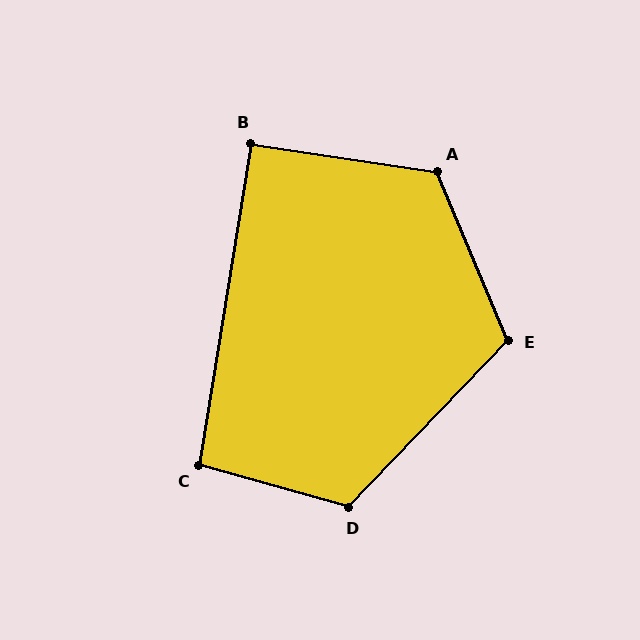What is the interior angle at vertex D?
Approximately 118 degrees (obtuse).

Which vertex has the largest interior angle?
A, at approximately 121 degrees.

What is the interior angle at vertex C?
Approximately 96 degrees (obtuse).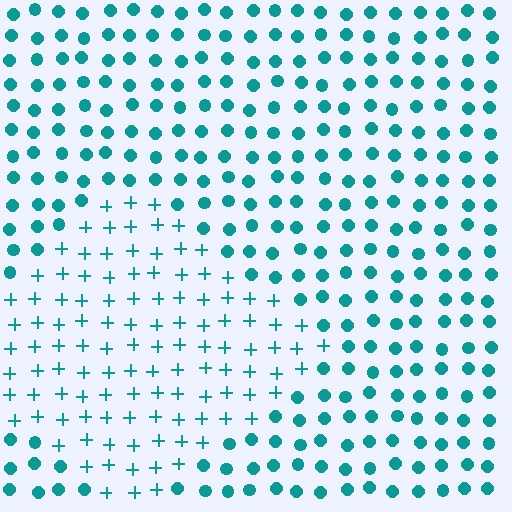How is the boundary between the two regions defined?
The boundary is defined by a change in element shape: plus signs inside vs. circles outside. All elements share the same color and spacing.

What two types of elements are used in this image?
The image uses plus signs inside the diamond region and circles outside it.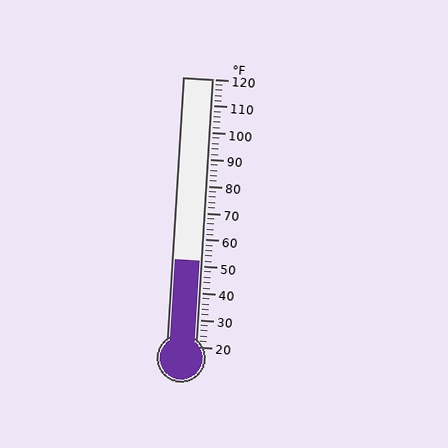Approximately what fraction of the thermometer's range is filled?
The thermometer is filled to approximately 30% of its range.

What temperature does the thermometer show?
The thermometer shows approximately 52°F.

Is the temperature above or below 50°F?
The temperature is above 50°F.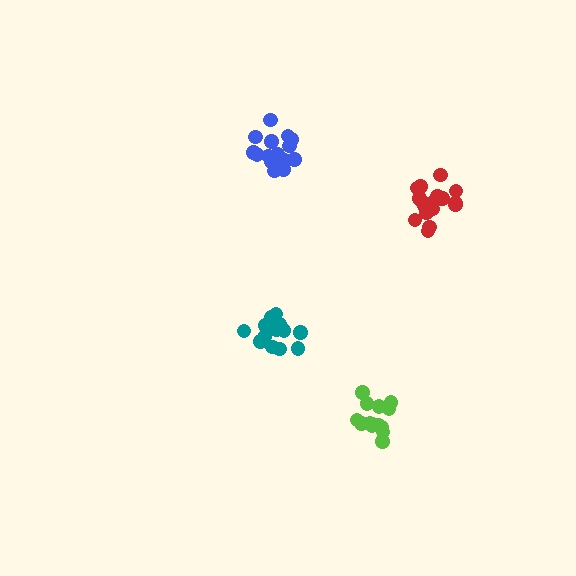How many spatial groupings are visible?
There are 4 spatial groupings.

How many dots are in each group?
Group 1: 14 dots, Group 2: 19 dots, Group 3: 16 dots, Group 4: 16 dots (65 total).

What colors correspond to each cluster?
The clusters are colored: teal, red, blue, lime.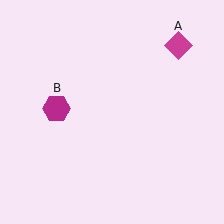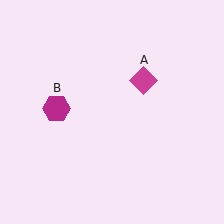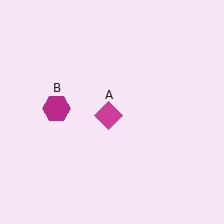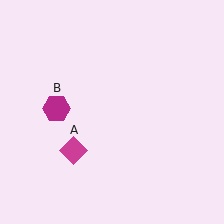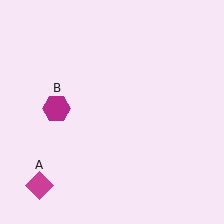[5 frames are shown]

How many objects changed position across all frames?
1 object changed position: magenta diamond (object A).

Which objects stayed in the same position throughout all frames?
Magenta hexagon (object B) remained stationary.